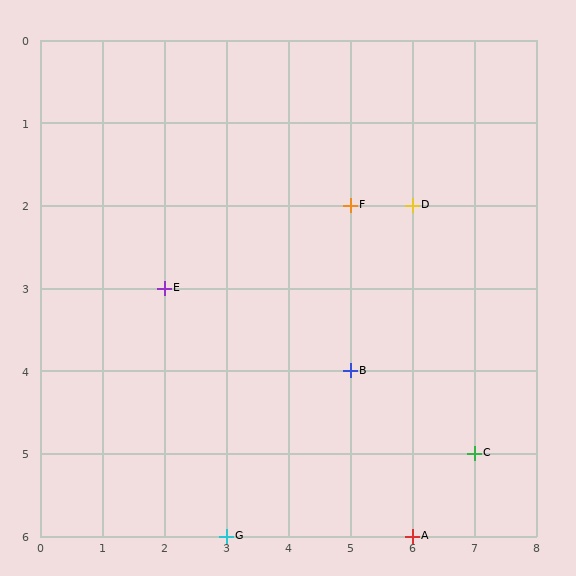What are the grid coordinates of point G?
Point G is at grid coordinates (3, 6).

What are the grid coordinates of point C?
Point C is at grid coordinates (7, 5).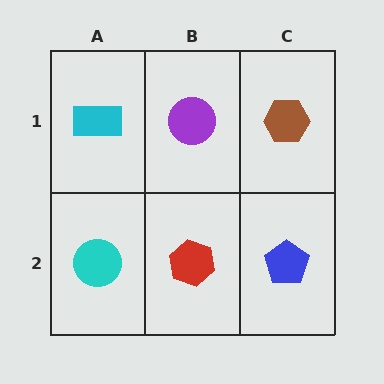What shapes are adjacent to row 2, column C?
A brown hexagon (row 1, column C), a red hexagon (row 2, column B).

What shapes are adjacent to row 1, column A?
A cyan circle (row 2, column A), a purple circle (row 1, column B).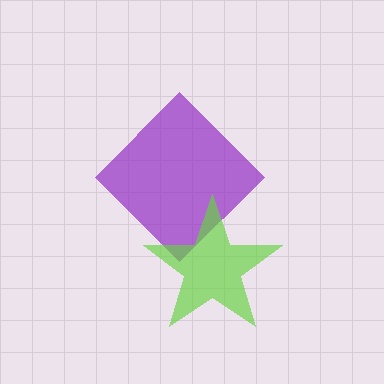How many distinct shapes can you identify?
There are 2 distinct shapes: a purple diamond, a lime star.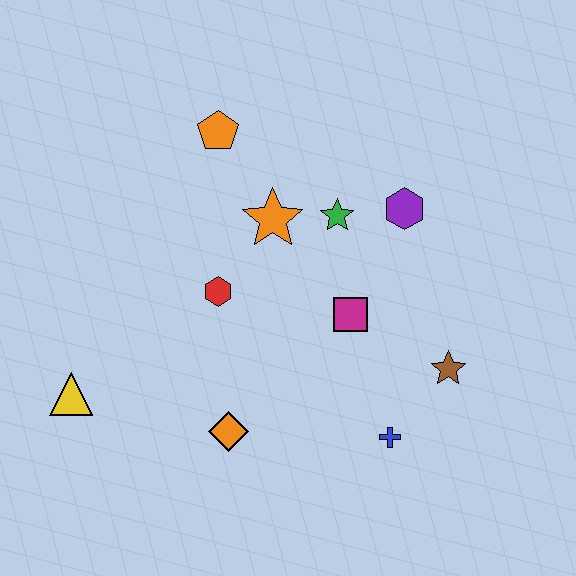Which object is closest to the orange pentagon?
The orange star is closest to the orange pentagon.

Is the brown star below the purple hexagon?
Yes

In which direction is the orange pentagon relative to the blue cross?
The orange pentagon is above the blue cross.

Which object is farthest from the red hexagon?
The brown star is farthest from the red hexagon.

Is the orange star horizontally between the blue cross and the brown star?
No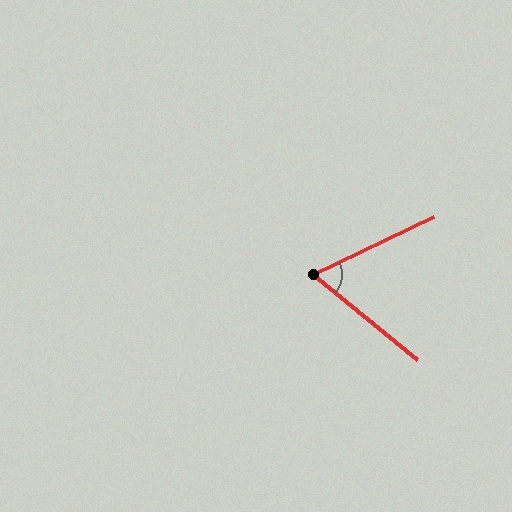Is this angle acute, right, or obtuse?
It is acute.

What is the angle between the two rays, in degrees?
Approximately 65 degrees.